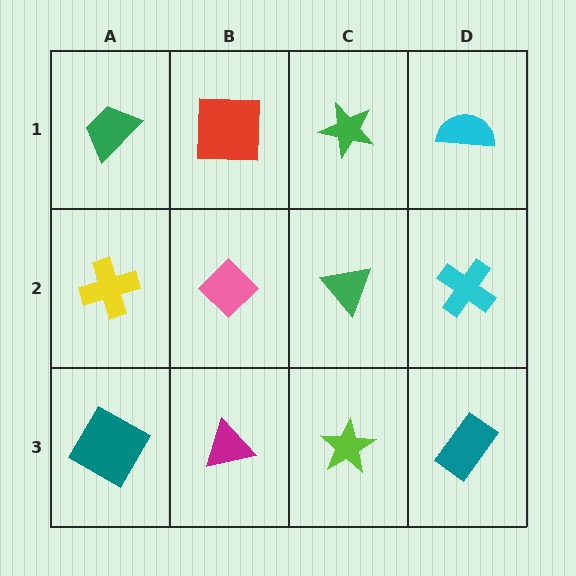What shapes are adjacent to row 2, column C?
A green star (row 1, column C), a lime star (row 3, column C), a pink diamond (row 2, column B), a cyan cross (row 2, column D).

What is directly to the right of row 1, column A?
A red square.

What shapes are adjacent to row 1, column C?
A green triangle (row 2, column C), a red square (row 1, column B), a cyan semicircle (row 1, column D).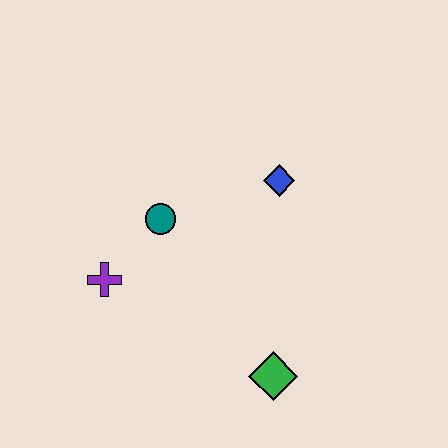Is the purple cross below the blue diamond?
Yes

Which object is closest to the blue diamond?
The teal circle is closest to the blue diamond.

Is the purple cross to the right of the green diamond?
No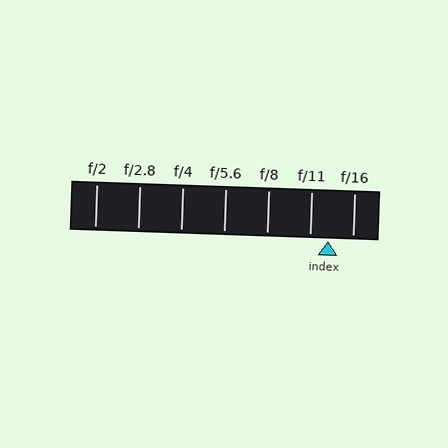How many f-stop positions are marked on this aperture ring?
There are 7 f-stop positions marked.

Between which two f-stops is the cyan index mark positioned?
The index mark is between f/11 and f/16.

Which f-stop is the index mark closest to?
The index mark is closest to f/11.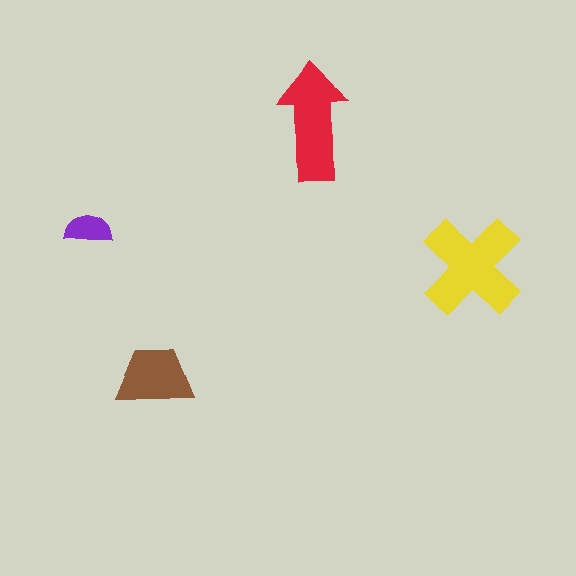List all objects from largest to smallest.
The yellow cross, the red arrow, the brown trapezoid, the purple semicircle.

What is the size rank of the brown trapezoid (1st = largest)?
3rd.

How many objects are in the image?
There are 4 objects in the image.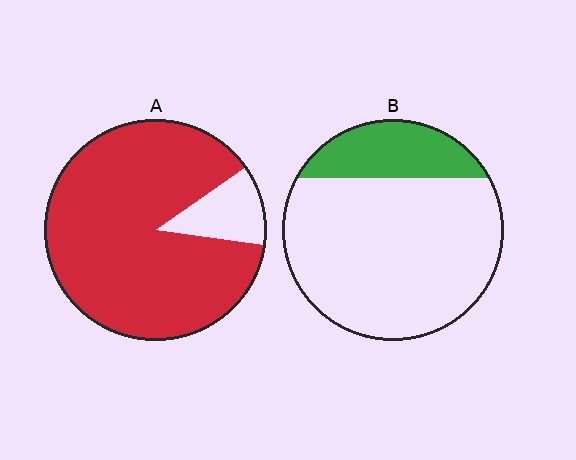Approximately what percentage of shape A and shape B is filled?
A is approximately 90% and B is approximately 20%.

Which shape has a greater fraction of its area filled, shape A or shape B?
Shape A.